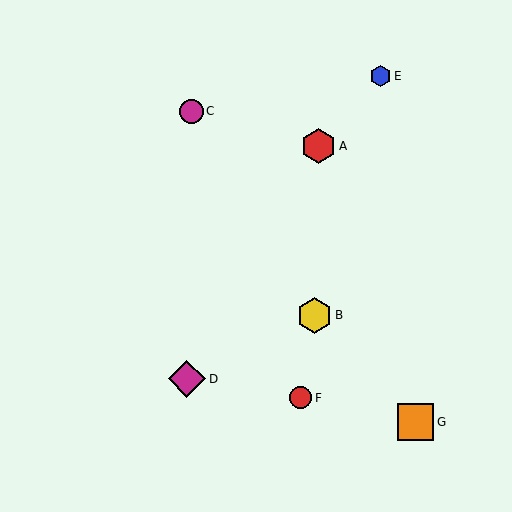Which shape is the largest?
The magenta diamond (labeled D) is the largest.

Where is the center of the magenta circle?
The center of the magenta circle is at (191, 111).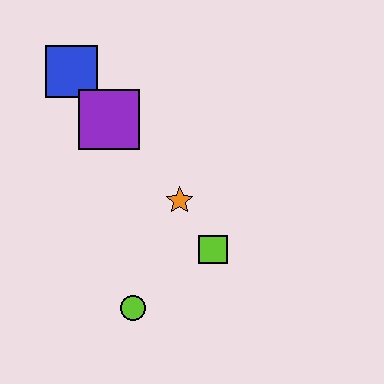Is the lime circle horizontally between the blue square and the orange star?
Yes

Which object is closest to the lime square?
The orange star is closest to the lime square.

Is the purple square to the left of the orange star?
Yes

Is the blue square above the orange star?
Yes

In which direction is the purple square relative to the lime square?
The purple square is above the lime square.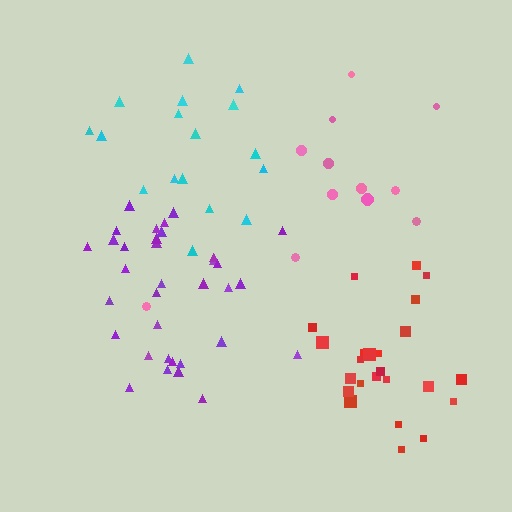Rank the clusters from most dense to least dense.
red, purple, cyan, pink.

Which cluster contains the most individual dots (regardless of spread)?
Purple (35).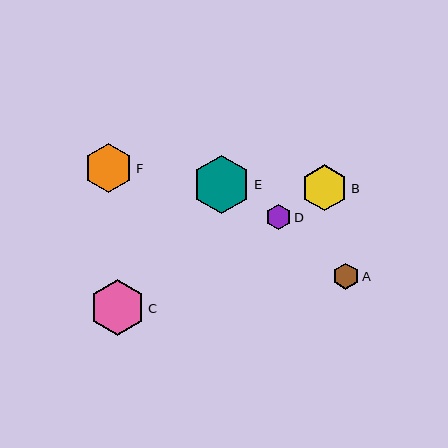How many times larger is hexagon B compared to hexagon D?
Hexagon B is approximately 1.8 times the size of hexagon D.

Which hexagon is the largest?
Hexagon E is the largest with a size of approximately 58 pixels.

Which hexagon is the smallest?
Hexagon D is the smallest with a size of approximately 25 pixels.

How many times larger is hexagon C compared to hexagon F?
Hexagon C is approximately 1.1 times the size of hexagon F.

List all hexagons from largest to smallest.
From largest to smallest: E, C, F, B, A, D.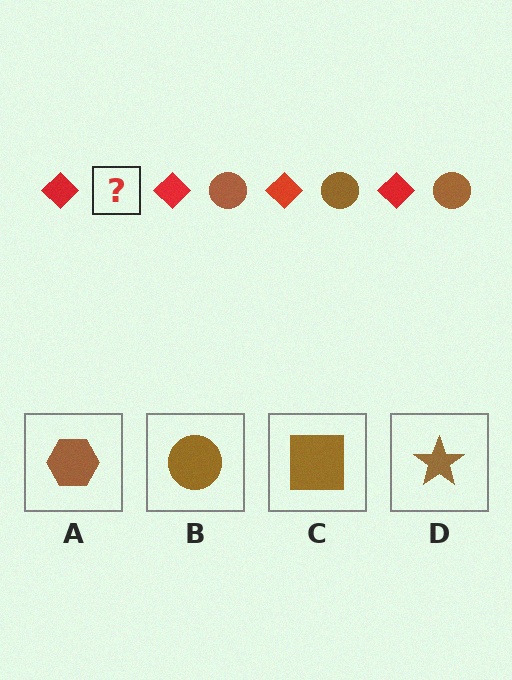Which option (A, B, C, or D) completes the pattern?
B.